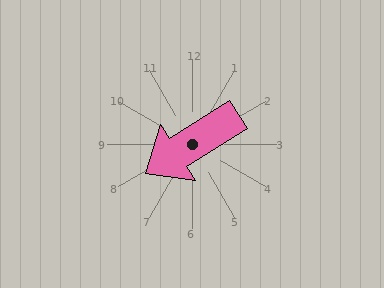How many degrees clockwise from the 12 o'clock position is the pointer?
Approximately 238 degrees.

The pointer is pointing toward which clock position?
Roughly 8 o'clock.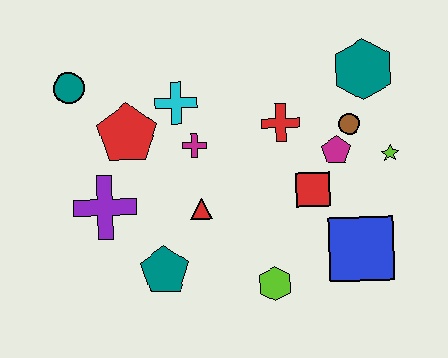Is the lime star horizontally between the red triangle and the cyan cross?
No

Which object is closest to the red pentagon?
The cyan cross is closest to the red pentagon.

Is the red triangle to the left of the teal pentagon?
No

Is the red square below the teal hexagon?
Yes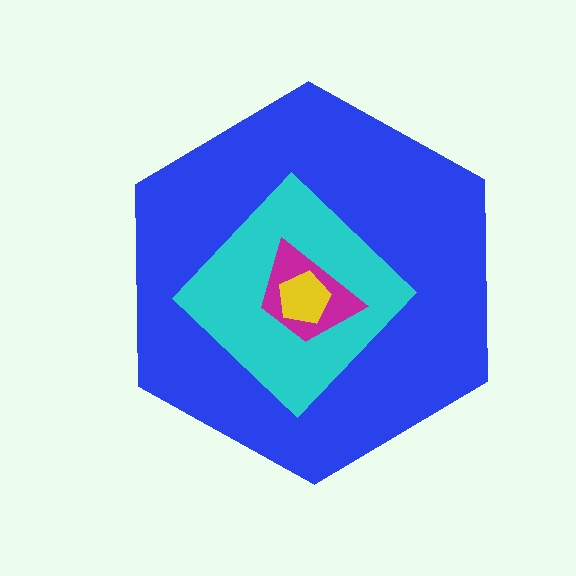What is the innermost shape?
The yellow pentagon.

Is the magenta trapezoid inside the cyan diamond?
Yes.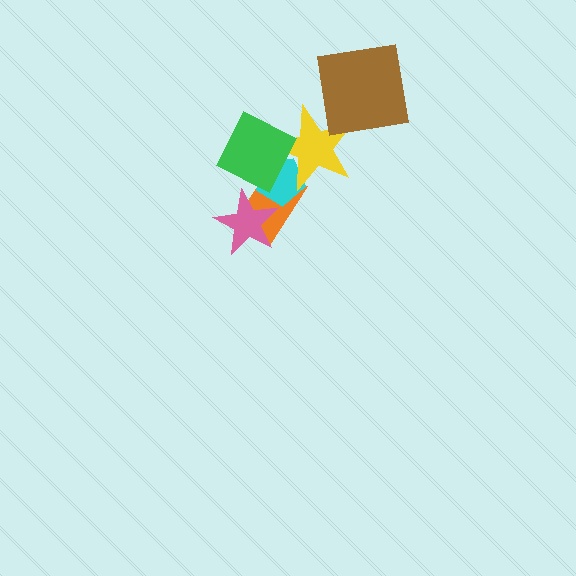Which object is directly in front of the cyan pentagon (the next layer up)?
The pink star is directly in front of the cyan pentagon.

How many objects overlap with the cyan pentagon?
4 objects overlap with the cyan pentagon.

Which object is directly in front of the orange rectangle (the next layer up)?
The cyan pentagon is directly in front of the orange rectangle.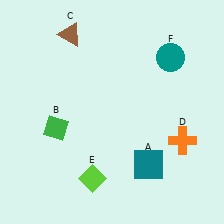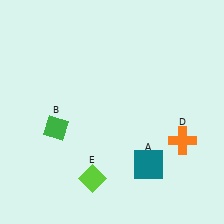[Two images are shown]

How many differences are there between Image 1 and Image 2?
There are 2 differences between the two images.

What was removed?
The brown triangle (C), the teal circle (F) were removed in Image 2.